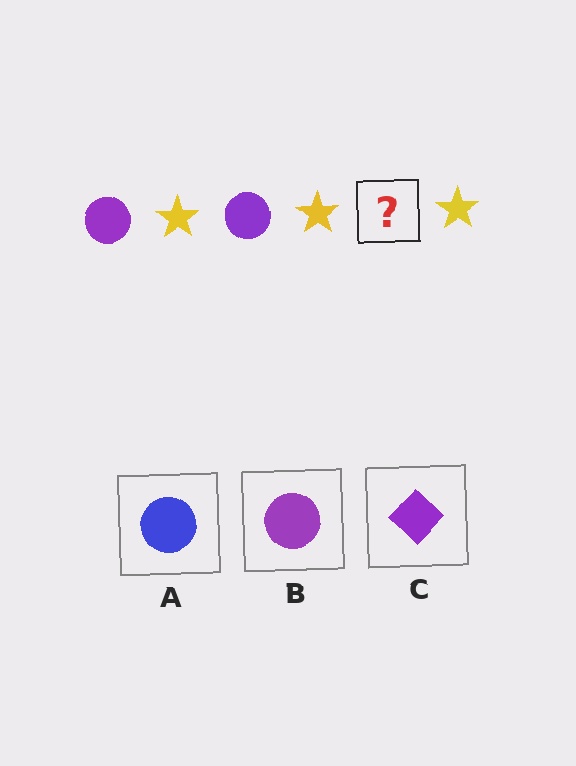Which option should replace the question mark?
Option B.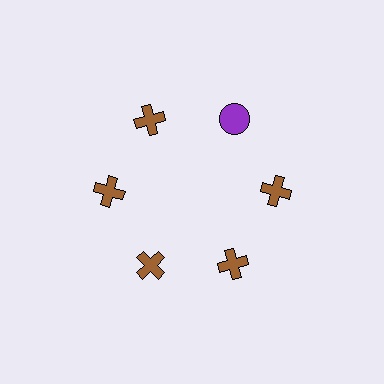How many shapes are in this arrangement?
There are 6 shapes arranged in a ring pattern.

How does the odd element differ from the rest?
It differs in both color (purple instead of brown) and shape (circle instead of cross).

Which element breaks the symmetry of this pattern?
The purple circle at roughly the 1 o'clock position breaks the symmetry. All other shapes are brown crosses.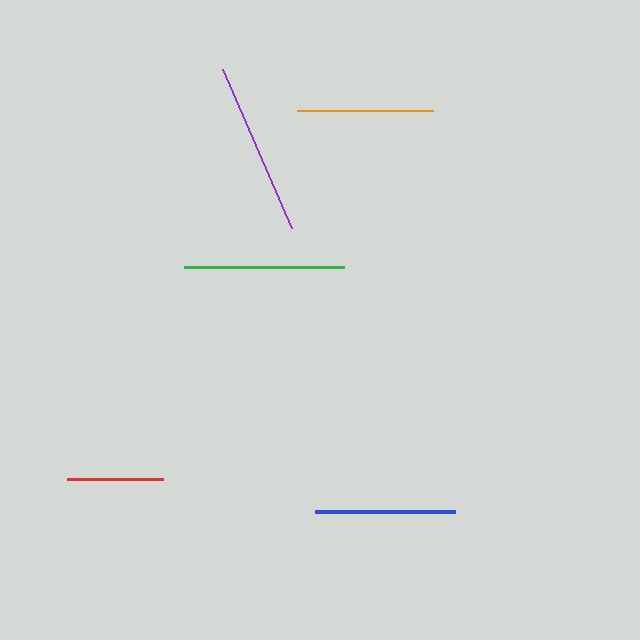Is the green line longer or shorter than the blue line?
The green line is longer than the blue line.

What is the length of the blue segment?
The blue segment is approximately 140 pixels long.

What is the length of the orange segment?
The orange segment is approximately 136 pixels long.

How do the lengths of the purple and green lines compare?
The purple and green lines are approximately the same length.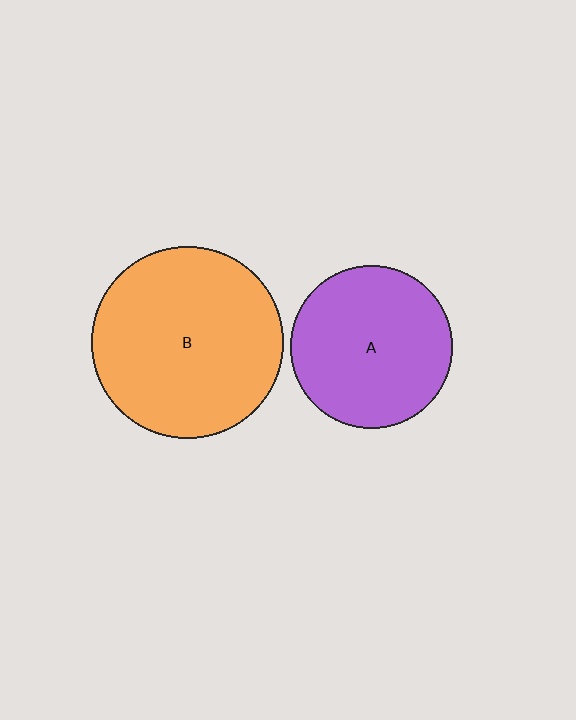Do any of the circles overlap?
No, none of the circles overlap.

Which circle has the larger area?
Circle B (orange).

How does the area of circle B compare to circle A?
Approximately 1.4 times.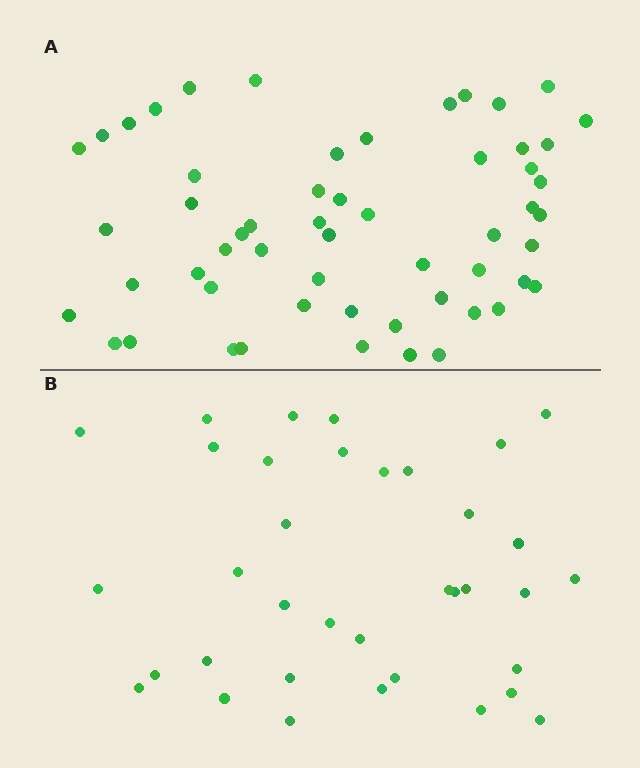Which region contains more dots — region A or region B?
Region A (the top region) has more dots.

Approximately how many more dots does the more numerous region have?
Region A has approximately 20 more dots than region B.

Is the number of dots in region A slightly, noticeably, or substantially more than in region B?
Region A has substantially more. The ratio is roughly 1.6 to 1.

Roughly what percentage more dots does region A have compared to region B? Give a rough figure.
About 55% more.